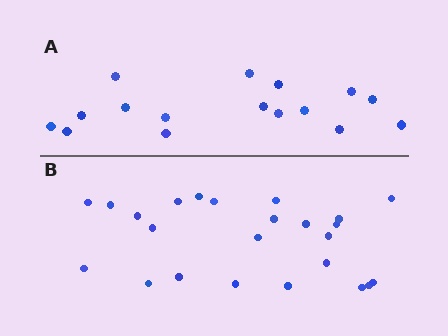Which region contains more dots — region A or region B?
Region B (the bottom region) has more dots.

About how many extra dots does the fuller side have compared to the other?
Region B has roughly 8 or so more dots than region A.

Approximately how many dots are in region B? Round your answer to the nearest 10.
About 20 dots. (The exact count is 24, which rounds to 20.)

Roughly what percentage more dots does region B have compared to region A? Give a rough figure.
About 50% more.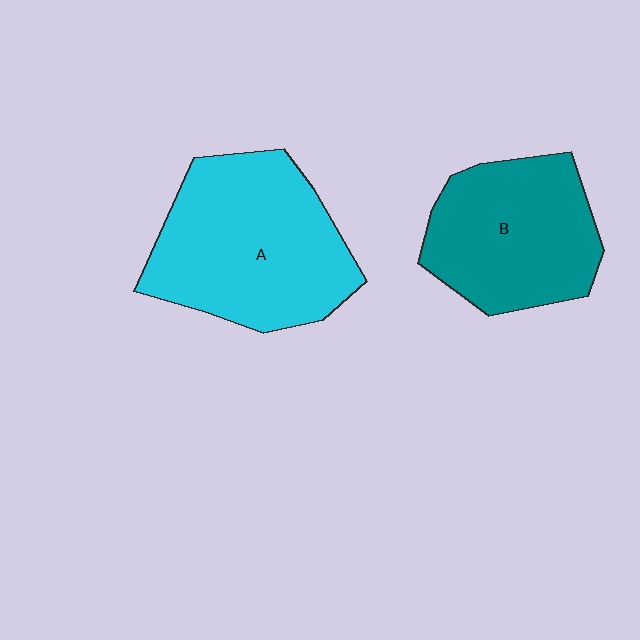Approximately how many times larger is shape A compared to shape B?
Approximately 1.3 times.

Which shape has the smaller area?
Shape B (teal).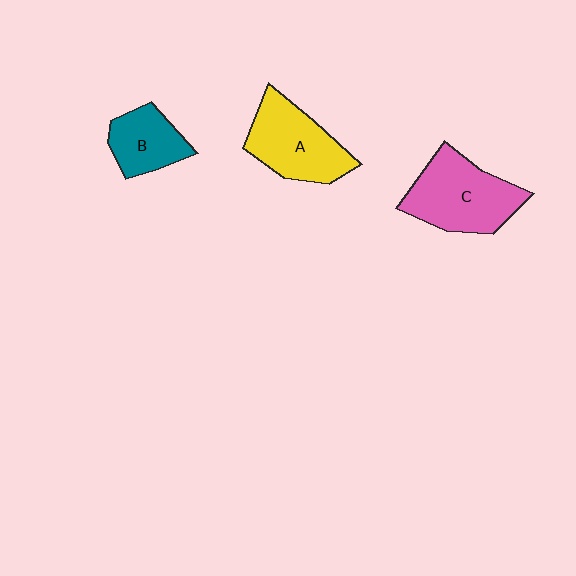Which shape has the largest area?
Shape C (pink).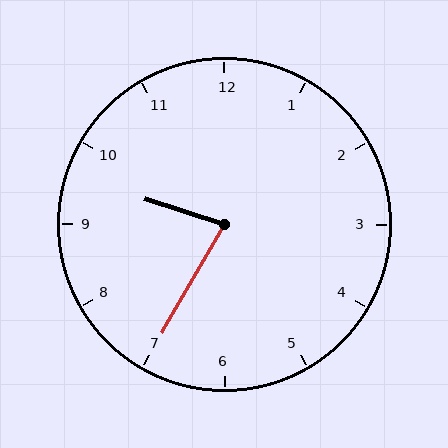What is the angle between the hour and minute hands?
Approximately 78 degrees.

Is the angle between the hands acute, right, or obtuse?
It is acute.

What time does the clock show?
9:35.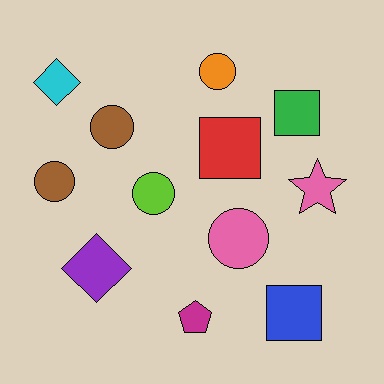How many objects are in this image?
There are 12 objects.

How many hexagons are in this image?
There are no hexagons.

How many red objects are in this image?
There is 1 red object.